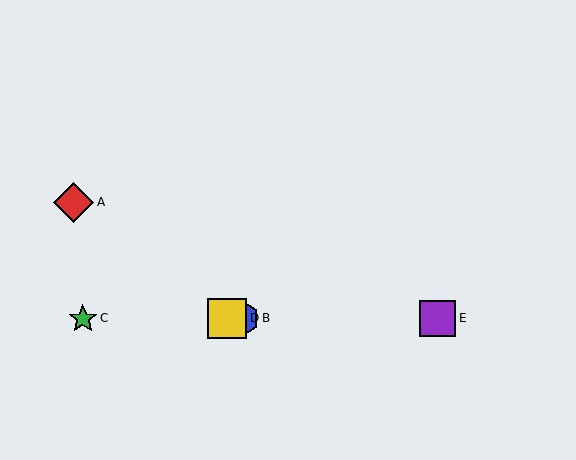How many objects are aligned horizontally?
4 objects (B, C, D, E) are aligned horizontally.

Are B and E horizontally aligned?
Yes, both are at y≈319.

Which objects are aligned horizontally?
Objects B, C, D, E are aligned horizontally.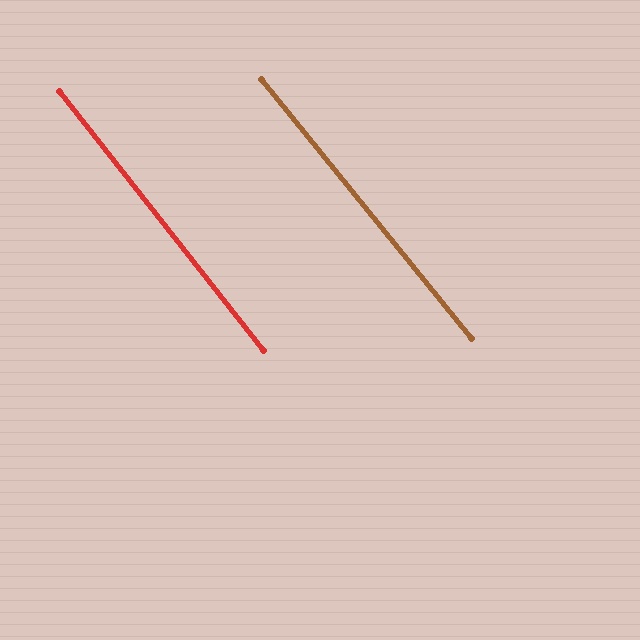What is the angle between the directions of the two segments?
Approximately 1 degree.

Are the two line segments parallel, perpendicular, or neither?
Parallel — their directions differ by only 0.8°.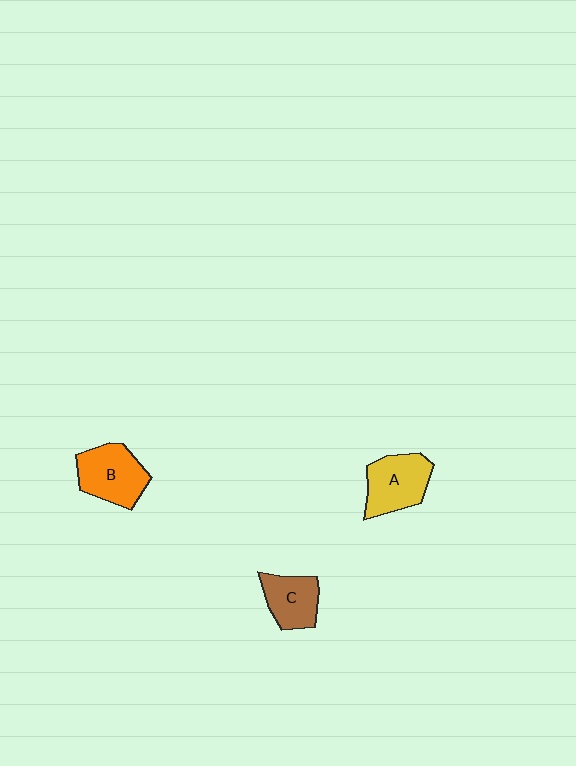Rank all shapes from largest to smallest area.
From largest to smallest: B (orange), A (yellow), C (brown).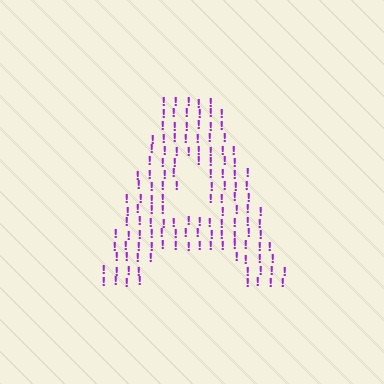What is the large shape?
The large shape is the letter A.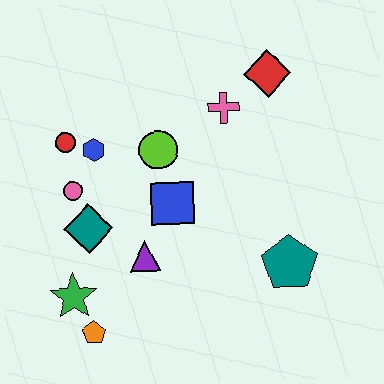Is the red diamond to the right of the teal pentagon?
No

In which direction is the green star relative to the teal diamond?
The green star is below the teal diamond.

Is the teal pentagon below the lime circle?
Yes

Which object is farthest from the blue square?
The red diamond is farthest from the blue square.